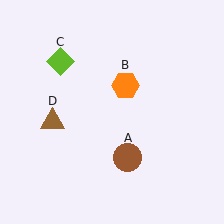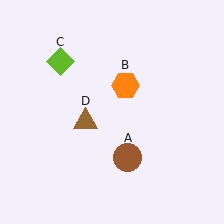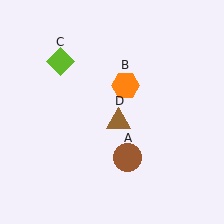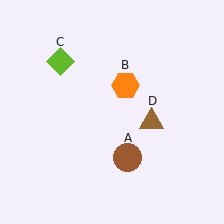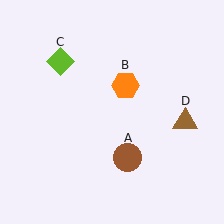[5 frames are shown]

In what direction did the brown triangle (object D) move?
The brown triangle (object D) moved right.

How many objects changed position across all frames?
1 object changed position: brown triangle (object D).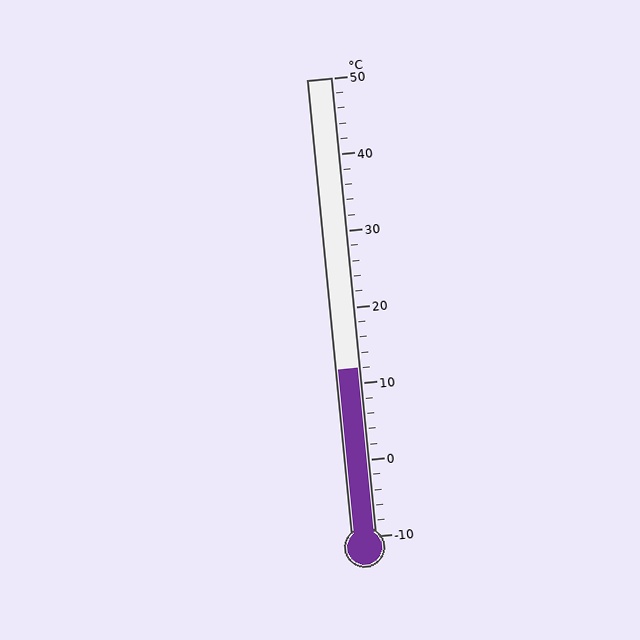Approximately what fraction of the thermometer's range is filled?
The thermometer is filled to approximately 35% of its range.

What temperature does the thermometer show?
The thermometer shows approximately 12°C.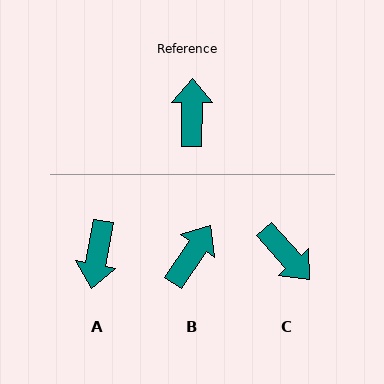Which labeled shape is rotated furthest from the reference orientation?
A, about 170 degrees away.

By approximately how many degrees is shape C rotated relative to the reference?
Approximately 138 degrees clockwise.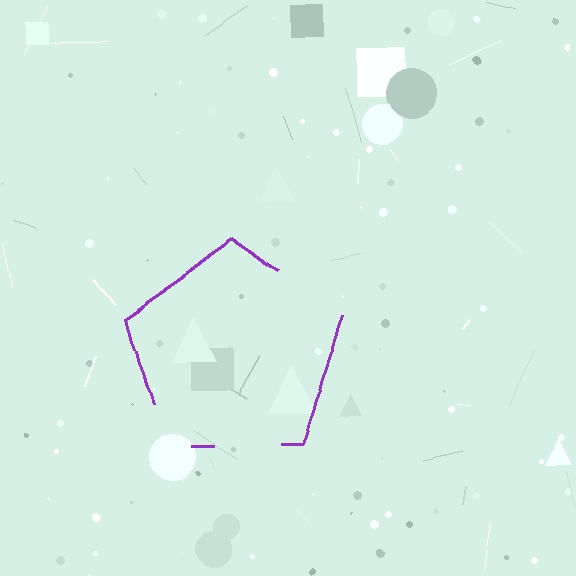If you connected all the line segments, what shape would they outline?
They would outline a pentagon.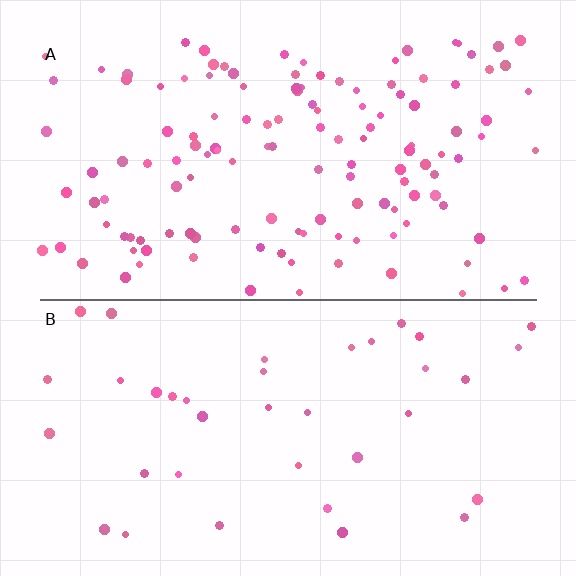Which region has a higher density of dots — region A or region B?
A (the top).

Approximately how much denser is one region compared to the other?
Approximately 3.5× — region A over region B.